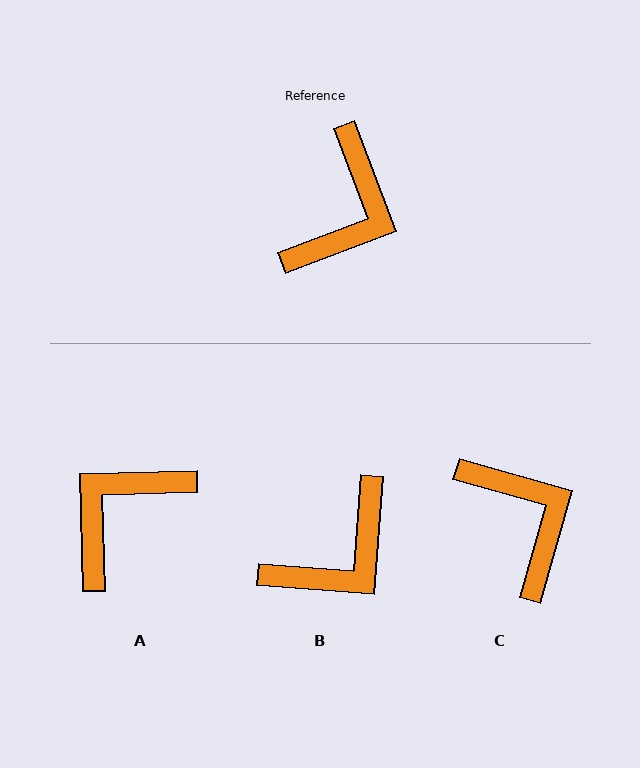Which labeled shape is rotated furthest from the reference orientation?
A, about 161 degrees away.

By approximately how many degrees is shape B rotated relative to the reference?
Approximately 25 degrees clockwise.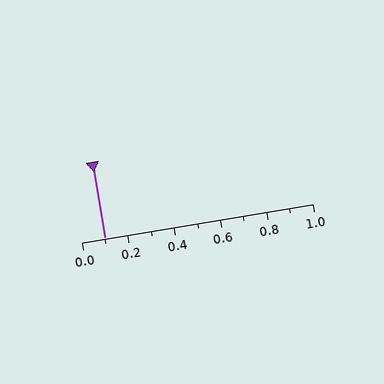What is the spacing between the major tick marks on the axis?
The major ticks are spaced 0.2 apart.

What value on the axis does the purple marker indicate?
The marker indicates approximately 0.1.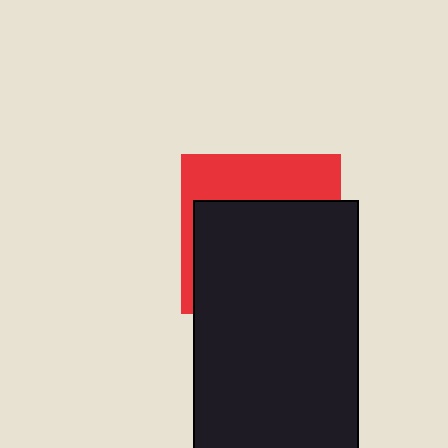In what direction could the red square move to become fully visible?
The red square could move up. That would shift it out from behind the black rectangle entirely.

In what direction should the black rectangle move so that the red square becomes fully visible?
The black rectangle should move down. That is the shortest direction to clear the overlap and leave the red square fully visible.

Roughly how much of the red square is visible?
A small part of it is visible (roughly 34%).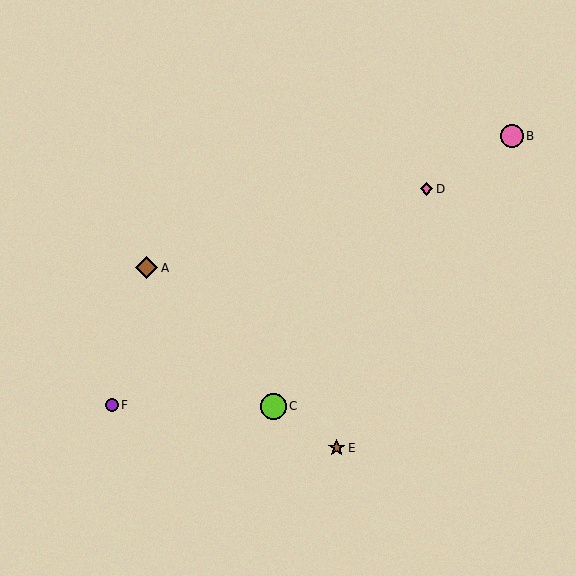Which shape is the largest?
The lime circle (labeled C) is the largest.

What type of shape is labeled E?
Shape E is a brown star.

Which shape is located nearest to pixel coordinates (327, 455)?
The brown star (labeled E) at (337, 448) is nearest to that location.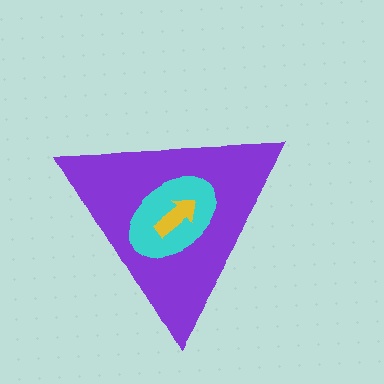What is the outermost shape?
The purple triangle.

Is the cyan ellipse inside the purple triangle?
Yes.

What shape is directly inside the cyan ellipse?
The yellow arrow.